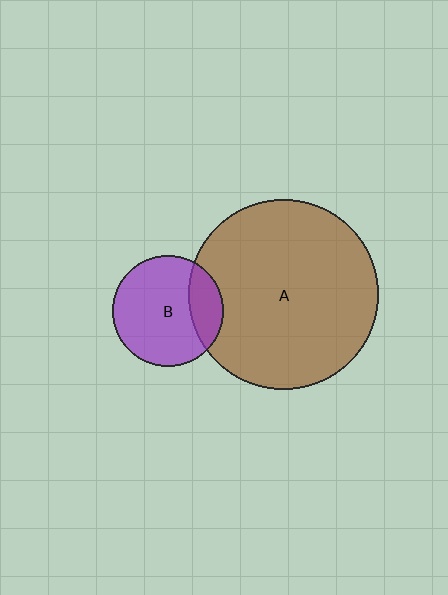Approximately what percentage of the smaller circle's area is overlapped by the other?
Approximately 20%.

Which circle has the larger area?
Circle A (brown).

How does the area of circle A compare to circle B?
Approximately 2.9 times.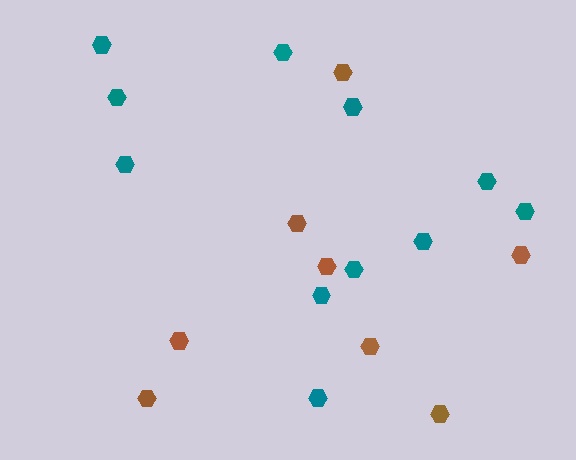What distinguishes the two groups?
There are 2 groups: one group of brown hexagons (8) and one group of teal hexagons (11).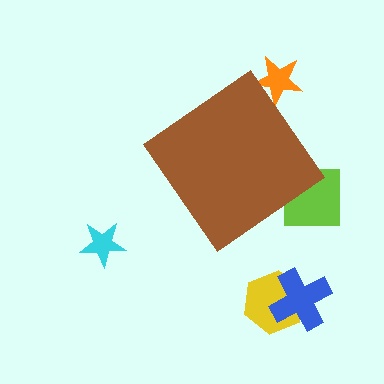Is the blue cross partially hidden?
No, the blue cross is fully visible.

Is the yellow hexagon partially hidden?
No, the yellow hexagon is fully visible.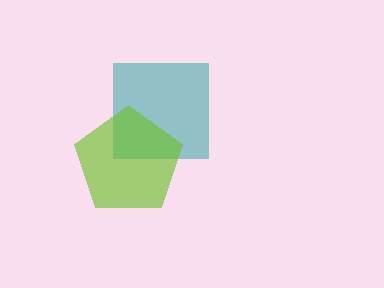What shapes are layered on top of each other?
The layered shapes are: a teal square, a lime pentagon.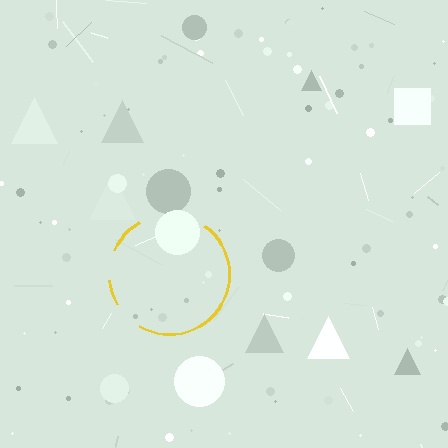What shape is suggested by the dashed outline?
The dashed outline suggests a circle.